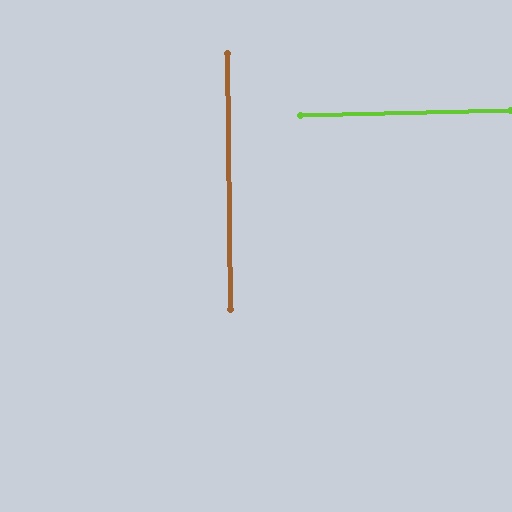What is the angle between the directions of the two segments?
Approximately 89 degrees.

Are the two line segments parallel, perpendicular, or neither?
Perpendicular — they meet at approximately 89°.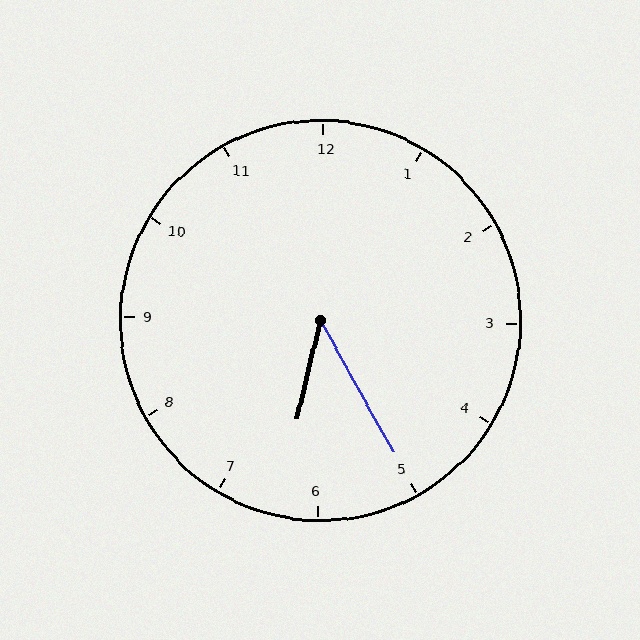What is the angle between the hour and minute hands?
Approximately 42 degrees.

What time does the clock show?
6:25.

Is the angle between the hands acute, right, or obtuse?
It is acute.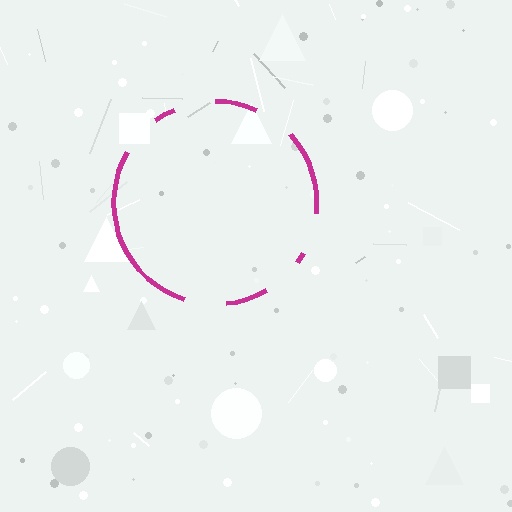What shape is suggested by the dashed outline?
The dashed outline suggests a circle.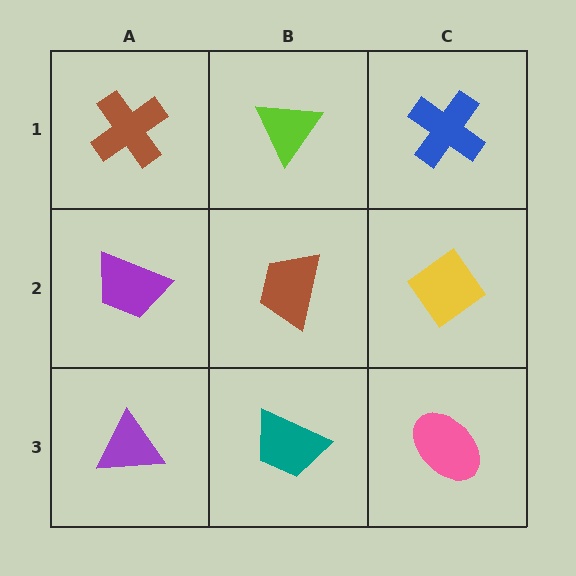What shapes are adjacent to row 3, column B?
A brown trapezoid (row 2, column B), a purple triangle (row 3, column A), a pink ellipse (row 3, column C).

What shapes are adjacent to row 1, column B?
A brown trapezoid (row 2, column B), a brown cross (row 1, column A), a blue cross (row 1, column C).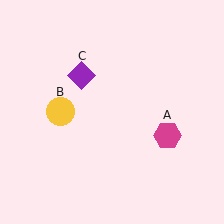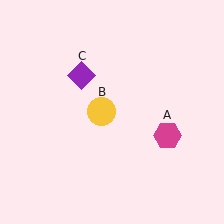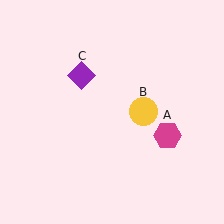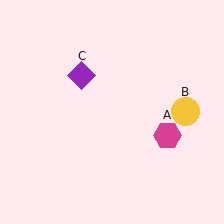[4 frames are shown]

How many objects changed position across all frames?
1 object changed position: yellow circle (object B).